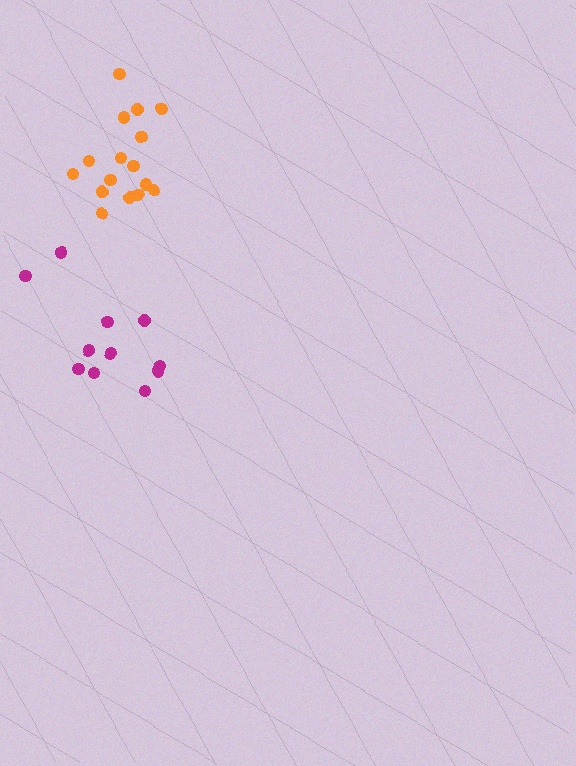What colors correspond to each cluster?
The clusters are colored: orange, magenta.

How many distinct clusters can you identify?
There are 2 distinct clusters.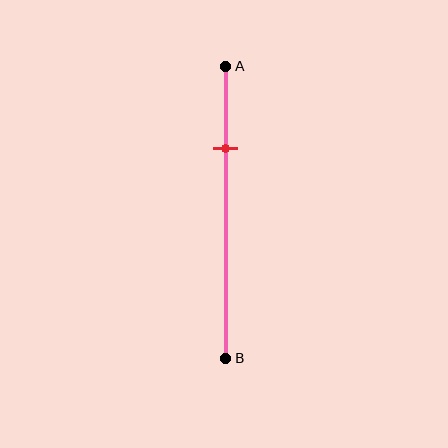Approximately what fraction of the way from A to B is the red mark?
The red mark is approximately 30% of the way from A to B.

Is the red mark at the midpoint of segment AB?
No, the mark is at about 30% from A, not at the 50% midpoint.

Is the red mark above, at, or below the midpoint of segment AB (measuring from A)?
The red mark is above the midpoint of segment AB.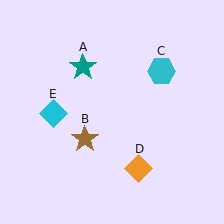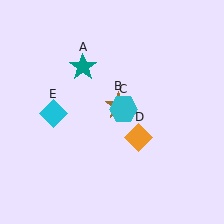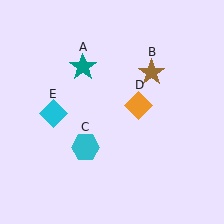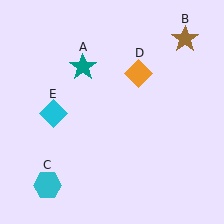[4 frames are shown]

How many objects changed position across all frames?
3 objects changed position: brown star (object B), cyan hexagon (object C), orange diamond (object D).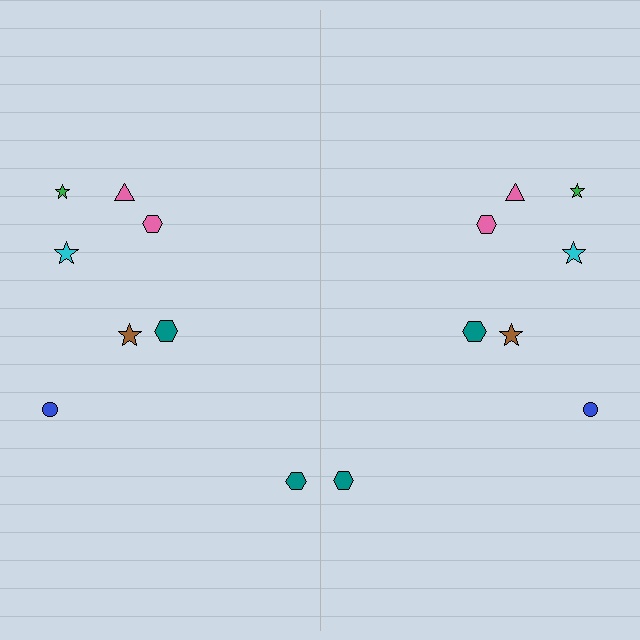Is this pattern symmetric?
Yes, this pattern has bilateral (reflection) symmetry.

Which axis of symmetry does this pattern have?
The pattern has a vertical axis of symmetry running through the center of the image.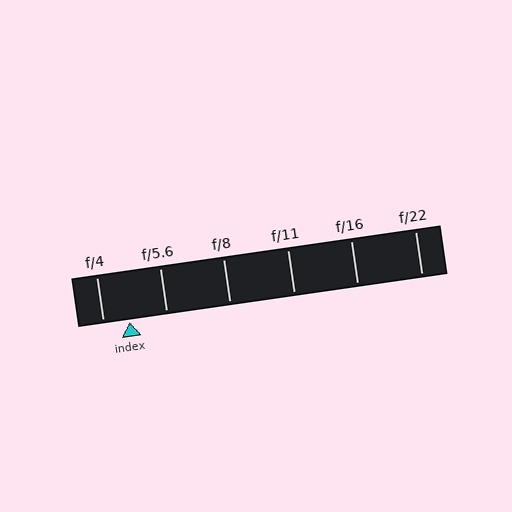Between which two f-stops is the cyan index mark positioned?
The index mark is between f/4 and f/5.6.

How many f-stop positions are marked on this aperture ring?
There are 6 f-stop positions marked.